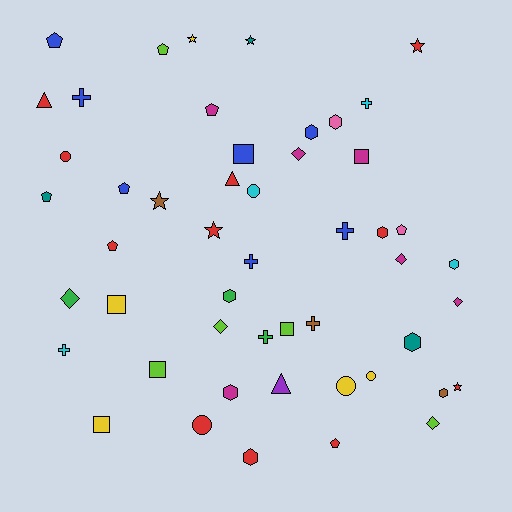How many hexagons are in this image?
There are 9 hexagons.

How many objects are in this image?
There are 50 objects.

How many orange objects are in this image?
There are no orange objects.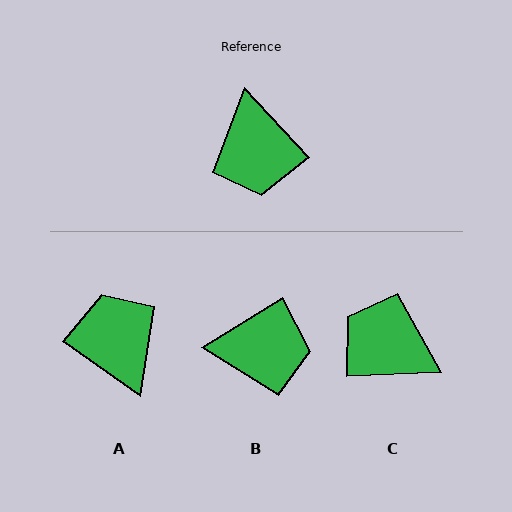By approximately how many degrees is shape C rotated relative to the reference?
Approximately 130 degrees clockwise.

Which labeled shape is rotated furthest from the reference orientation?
A, about 168 degrees away.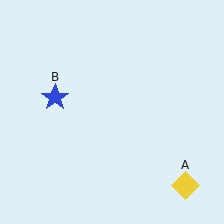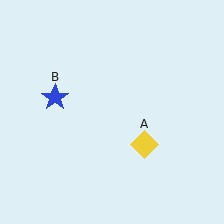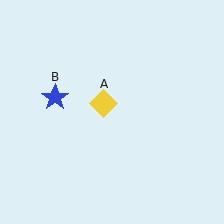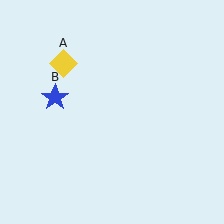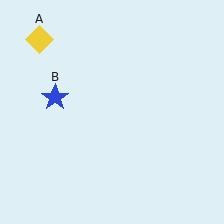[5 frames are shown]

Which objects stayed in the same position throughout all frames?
Blue star (object B) remained stationary.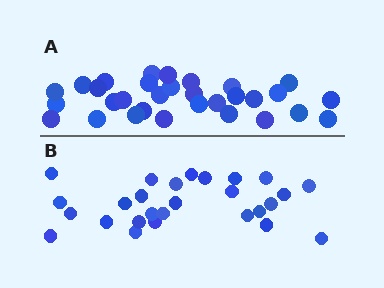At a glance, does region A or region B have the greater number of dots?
Region A (the top region) has more dots.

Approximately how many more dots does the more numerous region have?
Region A has about 4 more dots than region B.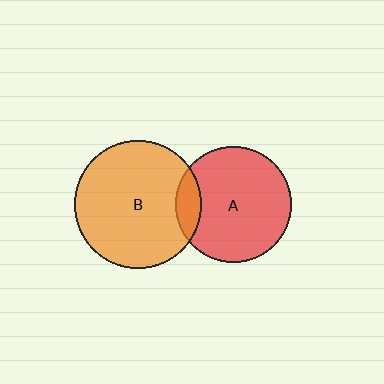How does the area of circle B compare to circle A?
Approximately 1.2 times.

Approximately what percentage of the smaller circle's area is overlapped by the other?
Approximately 15%.